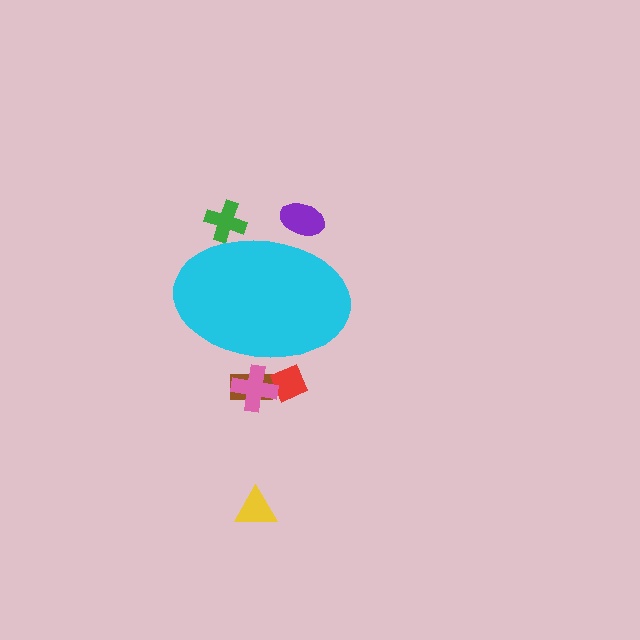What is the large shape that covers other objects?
A cyan ellipse.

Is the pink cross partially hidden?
Yes, the pink cross is partially hidden behind the cyan ellipse.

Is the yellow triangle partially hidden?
No, the yellow triangle is fully visible.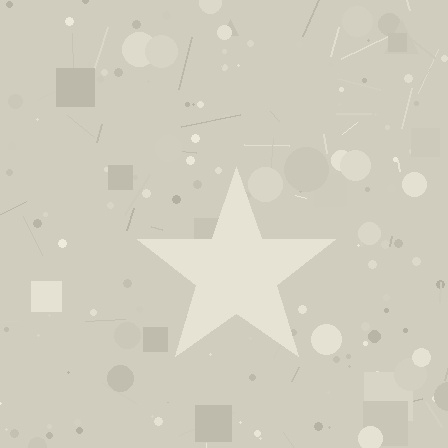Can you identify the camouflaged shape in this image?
The camouflaged shape is a star.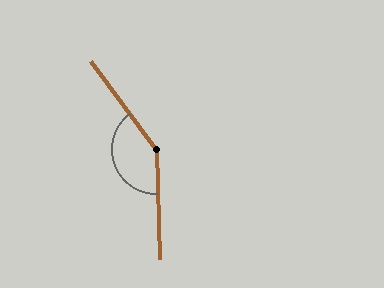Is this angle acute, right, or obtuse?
It is obtuse.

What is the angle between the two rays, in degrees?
Approximately 145 degrees.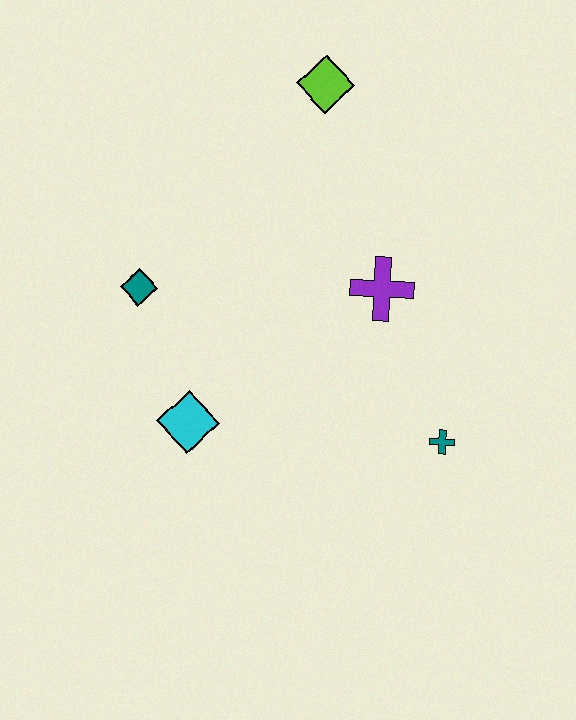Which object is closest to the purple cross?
The teal cross is closest to the purple cross.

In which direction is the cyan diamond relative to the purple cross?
The cyan diamond is to the left of the purple cross.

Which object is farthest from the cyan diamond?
The lime diamond is farthest from the cyan diamond.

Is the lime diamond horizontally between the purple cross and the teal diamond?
Yes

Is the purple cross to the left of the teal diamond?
No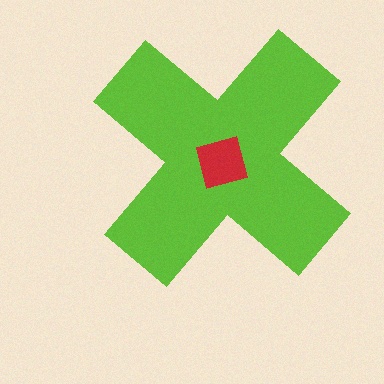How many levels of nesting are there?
2.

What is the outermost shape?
The lime cross.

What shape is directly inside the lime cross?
The red square.